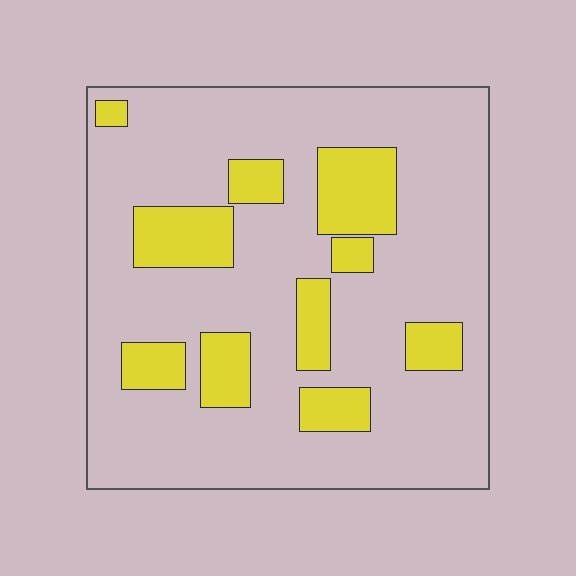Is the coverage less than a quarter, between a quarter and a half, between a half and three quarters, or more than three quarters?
Less than a quarter.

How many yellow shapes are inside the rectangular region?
10.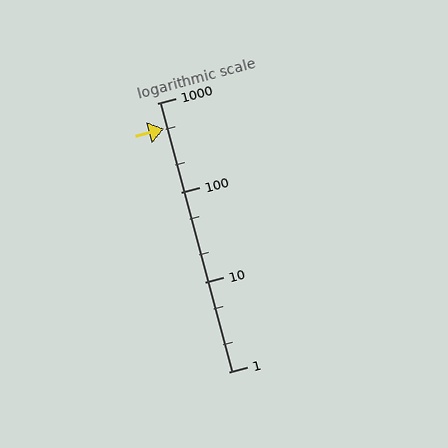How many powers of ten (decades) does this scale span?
The scale spans 3 decades, from 1 to 1000.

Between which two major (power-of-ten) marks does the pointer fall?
The pointer is between 100 and 1000.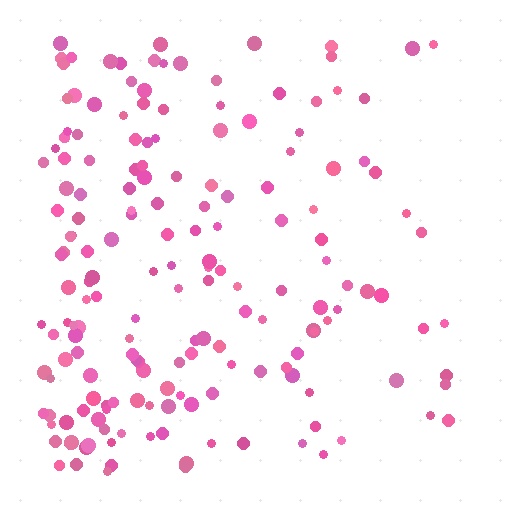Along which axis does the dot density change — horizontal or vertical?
Horizontal.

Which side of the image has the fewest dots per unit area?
The right.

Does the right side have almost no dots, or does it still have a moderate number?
Still a moderate number, just noticeably fewer than the left.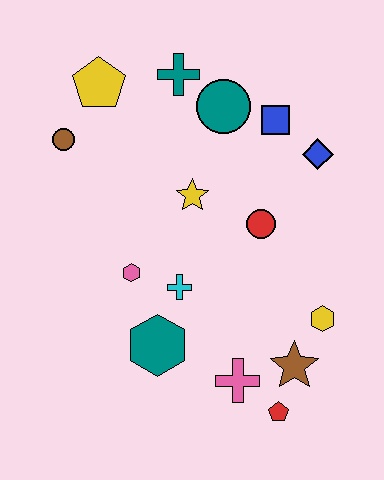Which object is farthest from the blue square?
The red pentagon is farthest from the blue square.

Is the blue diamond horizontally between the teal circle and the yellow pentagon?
No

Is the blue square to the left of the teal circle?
No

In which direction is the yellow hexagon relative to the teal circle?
The yellow hexagon is below the teal circle.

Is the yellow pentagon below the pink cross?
No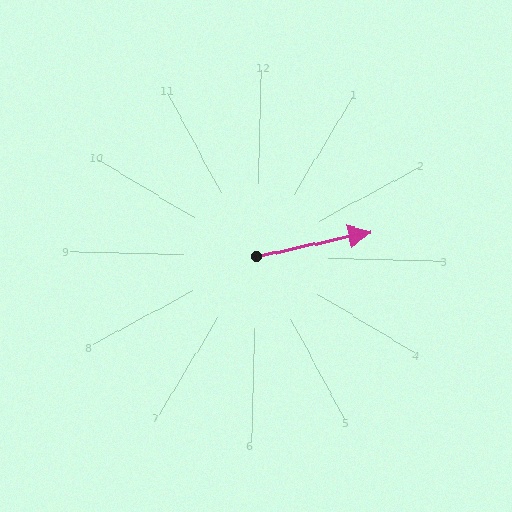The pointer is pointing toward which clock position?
Roughly 3 o'clock.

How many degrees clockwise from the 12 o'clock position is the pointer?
Approximately 76 degrees.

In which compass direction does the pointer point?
East.